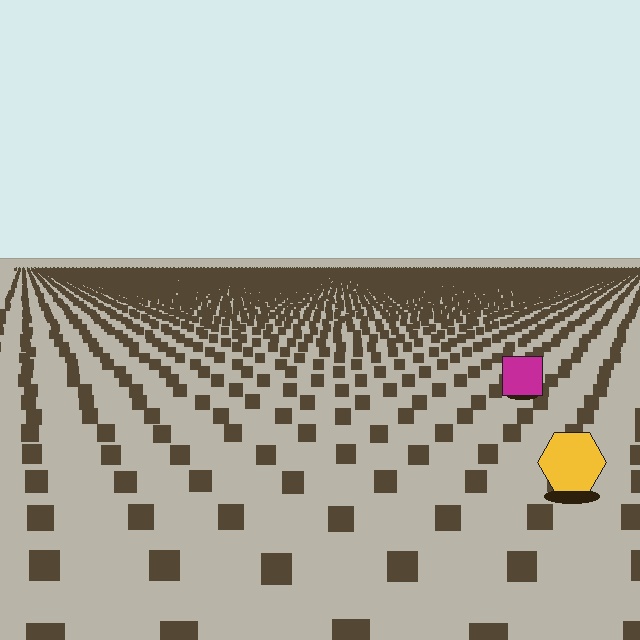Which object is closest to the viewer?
The yellow hexagon is closest. The texture marks near it are larger and more spread out.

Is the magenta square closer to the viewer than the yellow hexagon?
No. The yellow hexagon is closer — you can tell from the texture gradient: the ground texture is coarser near it.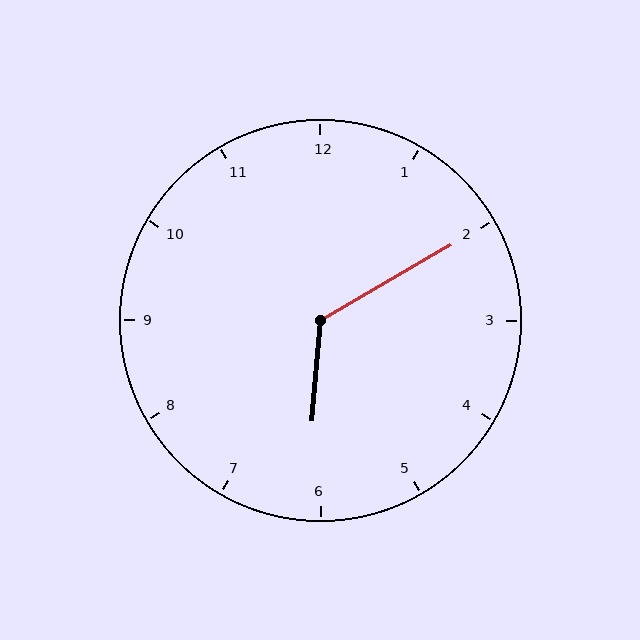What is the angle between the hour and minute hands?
Approximately 125 degrees.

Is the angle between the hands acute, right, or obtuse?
It is obtuse.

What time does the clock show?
6:10.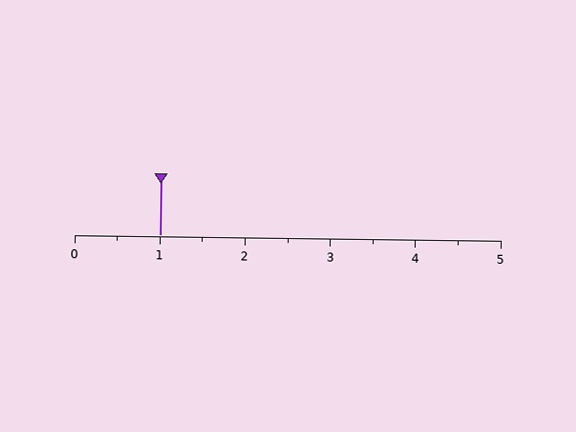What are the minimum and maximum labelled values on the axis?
The axis runs from 0 to 5.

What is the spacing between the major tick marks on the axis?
The major ticks are spaced 1 apart.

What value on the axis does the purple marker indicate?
The marker indicates approximately 1.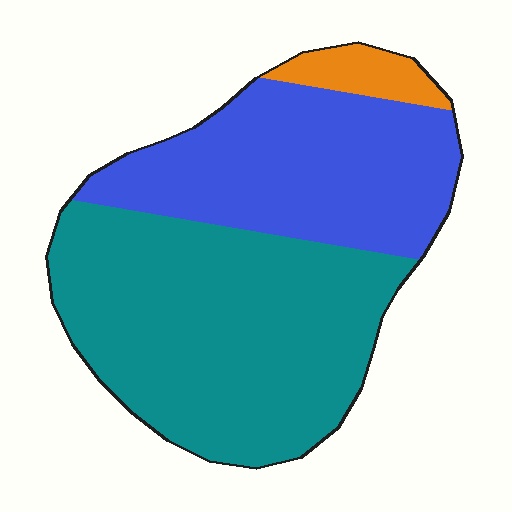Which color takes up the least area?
Orange, at roughly 5%.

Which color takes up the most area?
Teal, at roughly 55%.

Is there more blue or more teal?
Teal.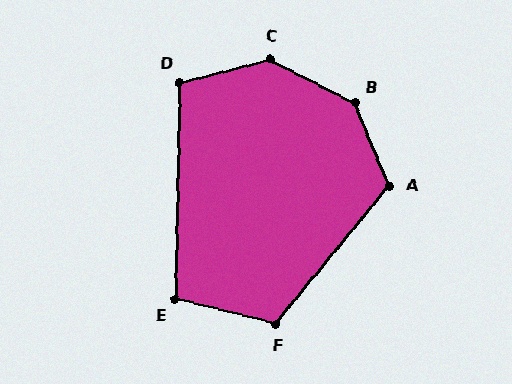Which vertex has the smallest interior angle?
E, at approximately 103 degrees.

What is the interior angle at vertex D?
Approximately 106 degrees (obtuse).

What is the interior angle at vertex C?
Approximately 139 degrees (obtuse).